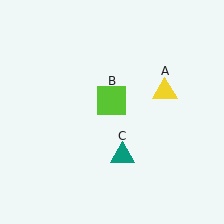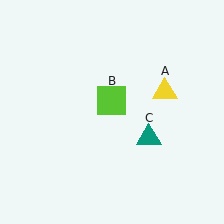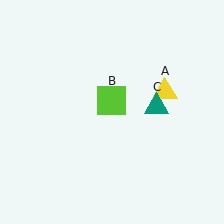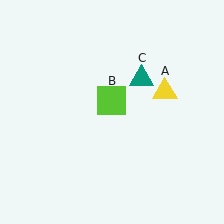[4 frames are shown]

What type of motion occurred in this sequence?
The teal triangle (object C) rotated counterclockwise around the center of the scene.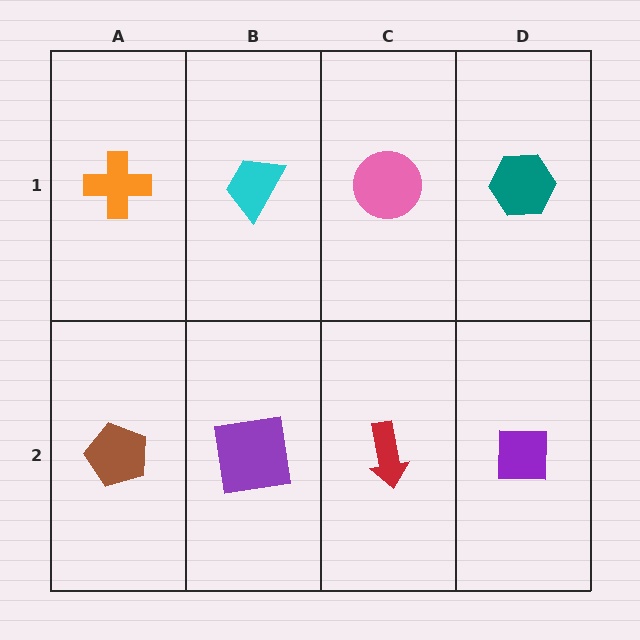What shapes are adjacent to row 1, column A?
A brown pentagon (row 2, column A), a cyan trapezoid (row 1, column B).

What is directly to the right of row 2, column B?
A red arrow.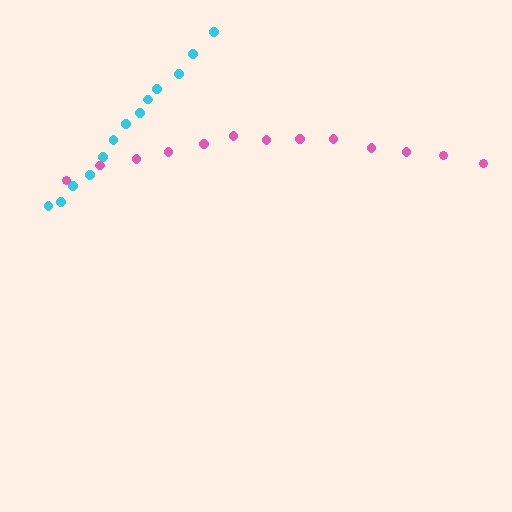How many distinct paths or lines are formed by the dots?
There are 2 distinct paths.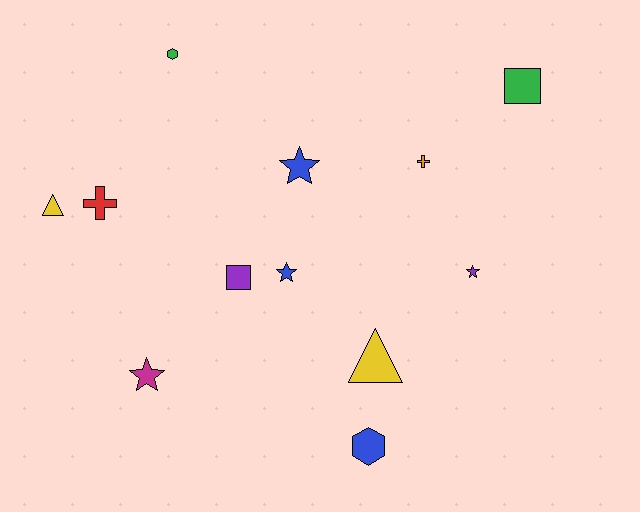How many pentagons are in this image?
There are no pentagons.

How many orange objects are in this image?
There is 1 orange object.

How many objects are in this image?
There are 12 objects.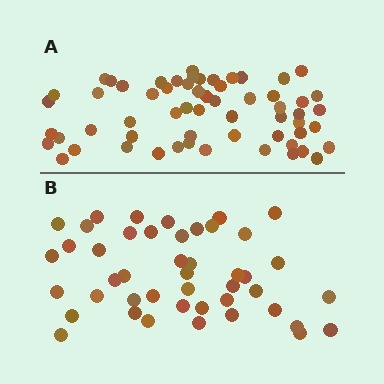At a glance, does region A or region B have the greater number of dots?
Region A (the top region) has more dots.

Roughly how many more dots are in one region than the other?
Region A has approximately 15 more dots than region B.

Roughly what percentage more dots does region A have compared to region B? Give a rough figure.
About 35% more.